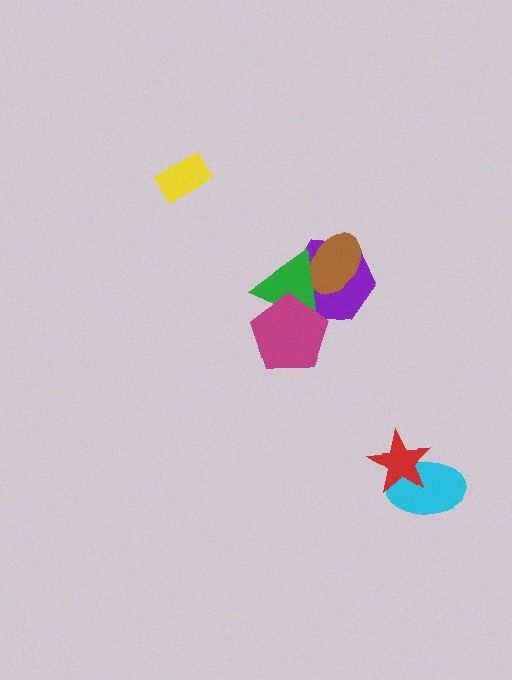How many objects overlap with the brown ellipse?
2 objects overlap with the brown ellipse.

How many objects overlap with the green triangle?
3 objects overlap with the green triangle.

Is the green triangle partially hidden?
Yes, it is partially covered by another shape.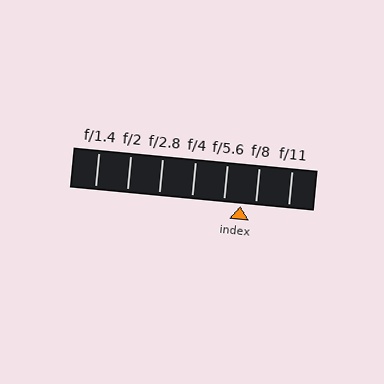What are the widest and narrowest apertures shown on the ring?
The widest aperture shown is f/1.4 and the narrowest is f/11.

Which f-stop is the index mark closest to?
The index mark is closest to f/8.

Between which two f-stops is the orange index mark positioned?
The index mark is between f/5.6 and f/8.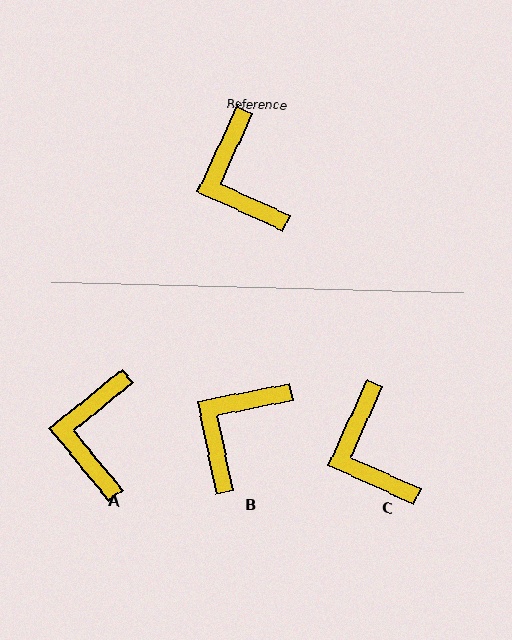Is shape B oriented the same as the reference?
No, it is off by about 54 degrees.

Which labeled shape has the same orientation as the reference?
C.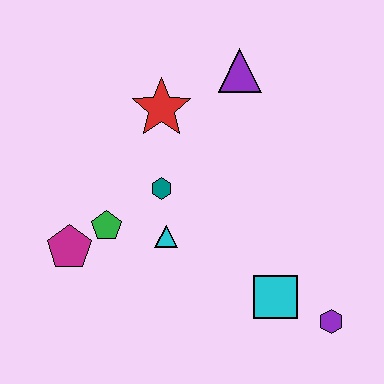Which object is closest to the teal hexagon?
The cyan triangle is closest to the teal hexagon.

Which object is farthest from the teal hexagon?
The purple hexagon is farthest from the teal hexagon.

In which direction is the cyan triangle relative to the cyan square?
The cyan triangle is to the left of the cyan square.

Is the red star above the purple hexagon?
Yes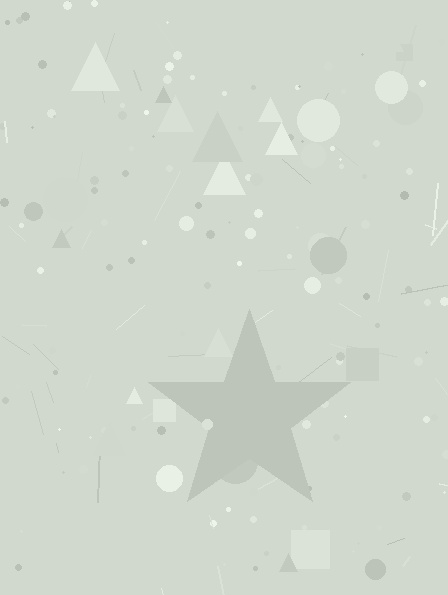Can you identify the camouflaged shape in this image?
The camouflaged shape is a star.